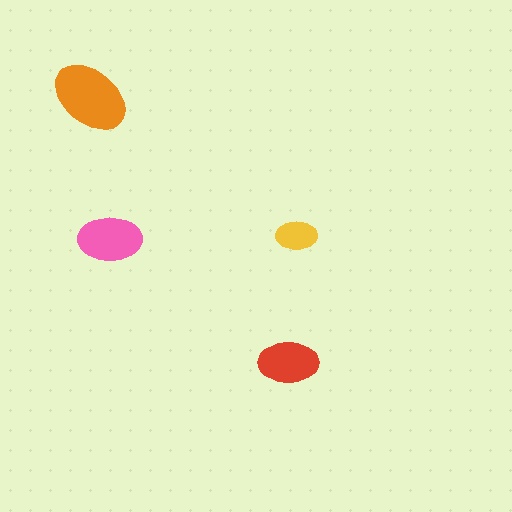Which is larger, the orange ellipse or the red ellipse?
The orange one.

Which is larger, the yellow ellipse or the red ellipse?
The red one.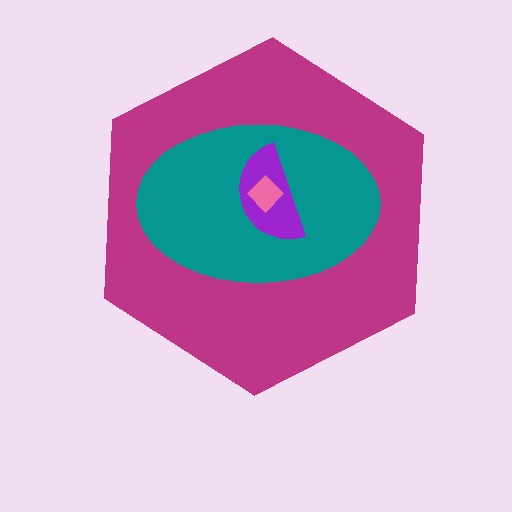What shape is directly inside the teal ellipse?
The purple semicircle.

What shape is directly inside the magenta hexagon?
The teal ellipse.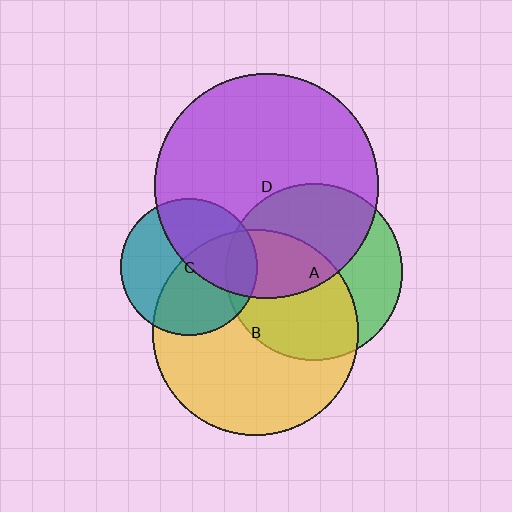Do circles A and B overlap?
Yes.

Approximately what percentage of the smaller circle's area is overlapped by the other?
Approximately 55%.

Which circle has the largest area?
Circle D (purple).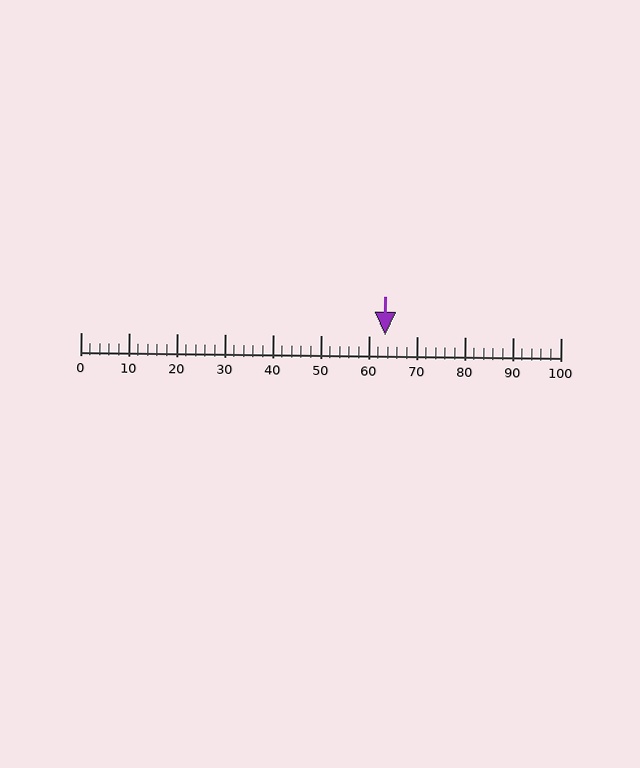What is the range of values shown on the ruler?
The ruler shows values from 0 to 100.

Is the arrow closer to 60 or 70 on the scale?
The arrow is closer to 60.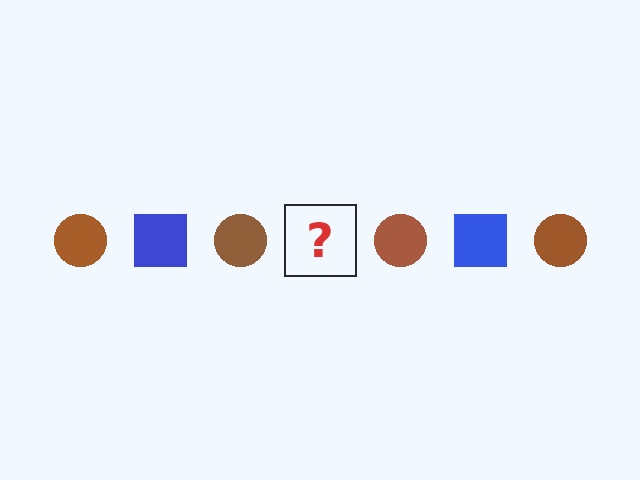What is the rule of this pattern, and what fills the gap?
The rule is that the pattern alternates between brown circle and blue square. The gap should be filled with a blue square.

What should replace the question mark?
The question mark should be replaced with a blue square.